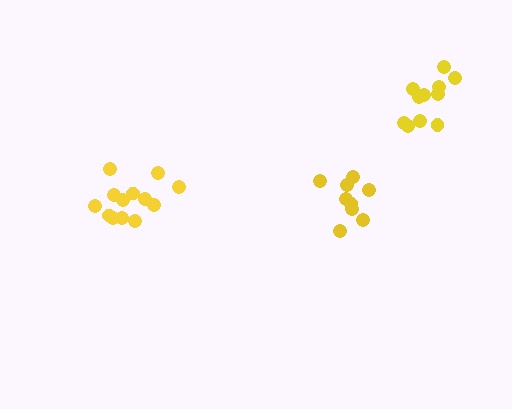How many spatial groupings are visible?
There are 3 spatial groupings.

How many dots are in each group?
Group 1: 9 dots, Group 2: 13 dots, Group 3: 11 dots (33 total).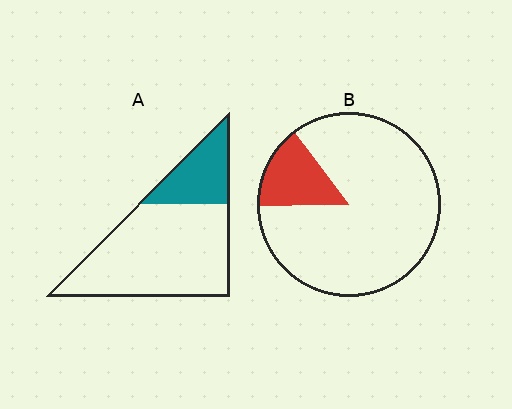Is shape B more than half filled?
No.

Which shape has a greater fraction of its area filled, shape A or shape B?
Shape A.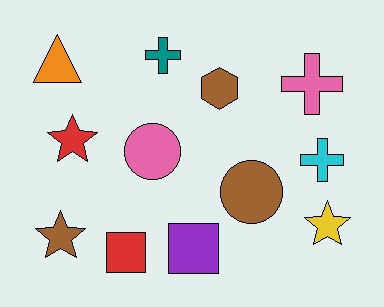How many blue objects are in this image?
There are no blue objects.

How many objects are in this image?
There are 12 objects.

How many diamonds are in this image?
There are no diamonds.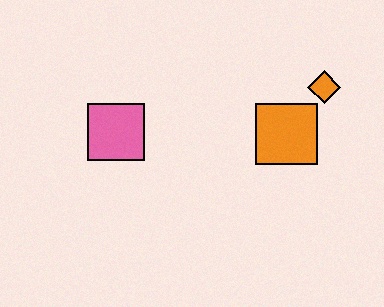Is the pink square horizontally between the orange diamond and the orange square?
No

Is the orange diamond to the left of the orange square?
No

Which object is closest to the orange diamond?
The orange square is closest to the orange diamond.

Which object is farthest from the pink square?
The orange diamond is farthest from the pink square.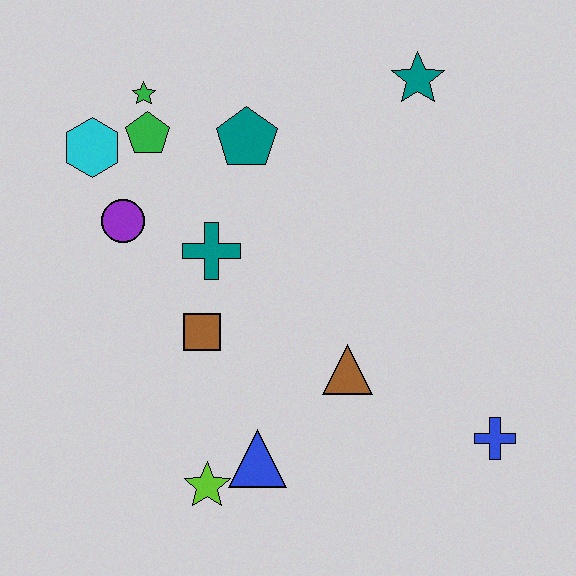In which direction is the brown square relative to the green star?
The brown square is below the green star.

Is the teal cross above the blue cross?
Yes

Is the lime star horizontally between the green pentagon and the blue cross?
Yes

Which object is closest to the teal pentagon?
The green pentagon is closest to the teal pentagon.